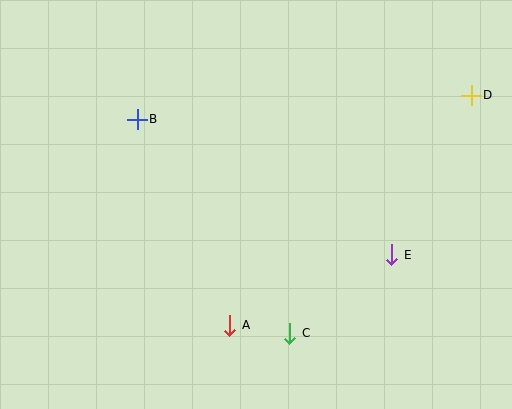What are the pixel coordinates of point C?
Point C is at (290, 333).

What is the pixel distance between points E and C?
The distance between E and C is 128 pixels.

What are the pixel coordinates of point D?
Point D is at (471, 95).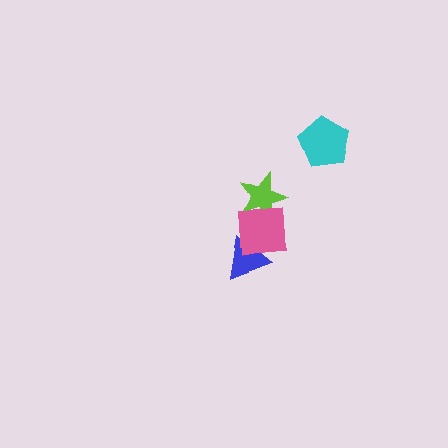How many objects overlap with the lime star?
1 object overlaps with the lime star.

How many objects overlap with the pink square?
2 objects overlap with the pink square.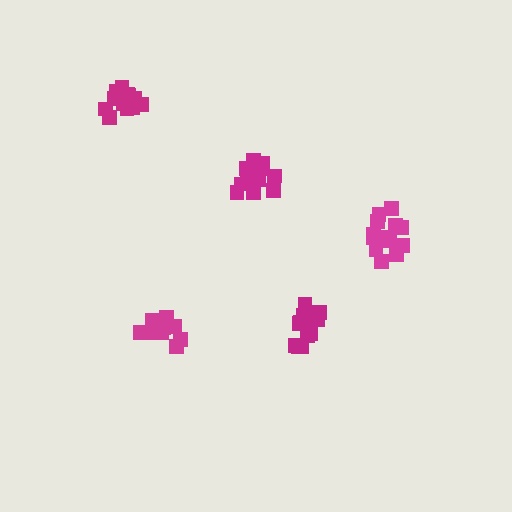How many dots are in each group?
Group 1: 14 dots, Group 2: 14 dots, Group 3: 11 dots, Group 4: 13 dots, Group 5: 12 dots (64 total).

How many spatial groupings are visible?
There are 5 spatial groupings.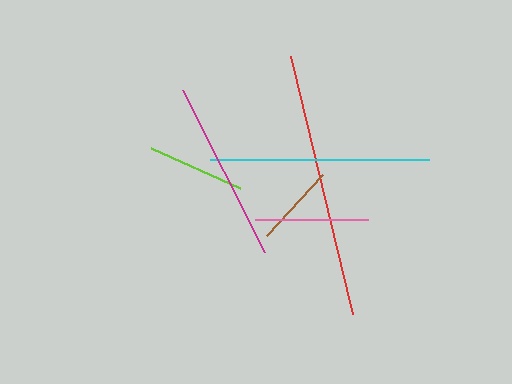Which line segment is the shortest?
The brown line is the shortest at approximately 82 pixels.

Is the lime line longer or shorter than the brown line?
The lime line is longer than the brown line.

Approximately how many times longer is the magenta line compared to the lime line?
The magenta line is approximately 1.9 times the length of the lime line.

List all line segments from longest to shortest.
From longest to shortest: red, cyan, magenta, pink, lime, brown.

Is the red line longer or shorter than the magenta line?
The red line is longer than the magenta line.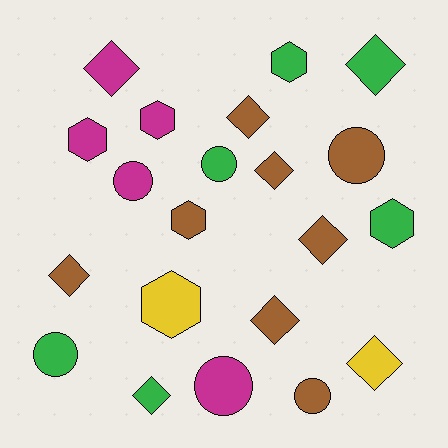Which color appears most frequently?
Brown, with 8 objects.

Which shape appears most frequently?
Diamond, with 9 objects.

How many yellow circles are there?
There are no yellow circles.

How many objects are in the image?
There are 21 objects.